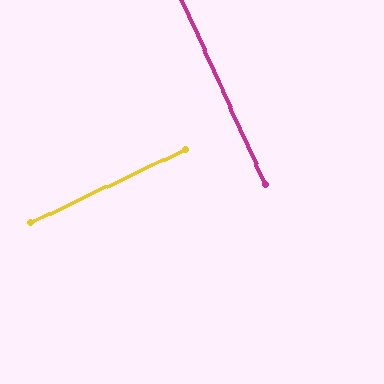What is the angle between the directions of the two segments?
Approximately 89 degrees.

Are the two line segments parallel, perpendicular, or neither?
Perpendicular — they meet at approximately 89°.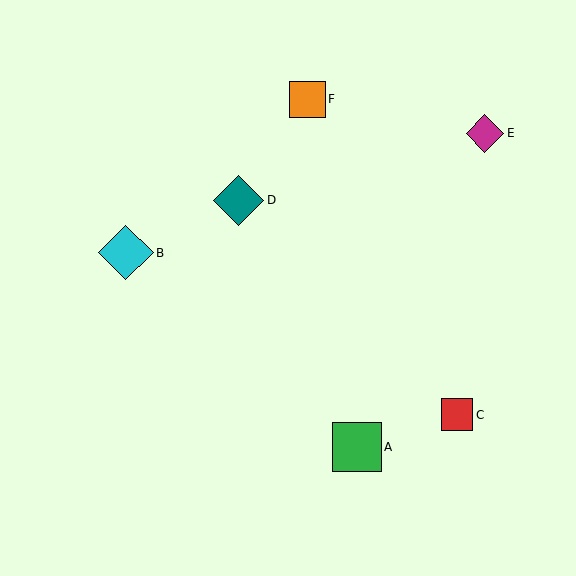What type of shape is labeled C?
Shape C is a red square.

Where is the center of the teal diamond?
The center of the teal diamond is at (239, 200).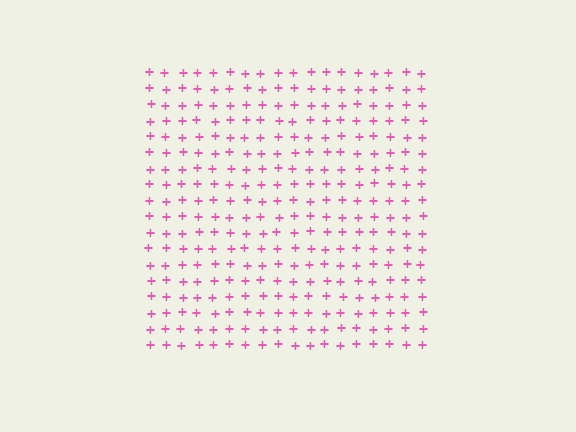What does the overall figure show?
The overall figure shows a square.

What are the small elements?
The small elements are plus signs.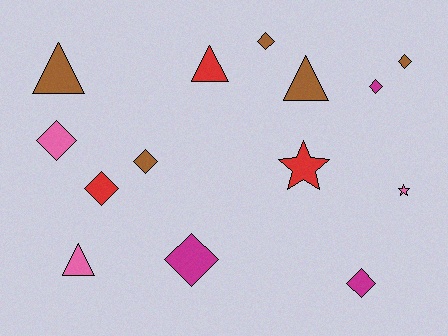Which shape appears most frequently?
Diamond, with 8 objects.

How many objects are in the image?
There are 14 objects.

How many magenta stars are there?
There are no magenta stars.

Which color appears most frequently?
Brown, with 5 objects.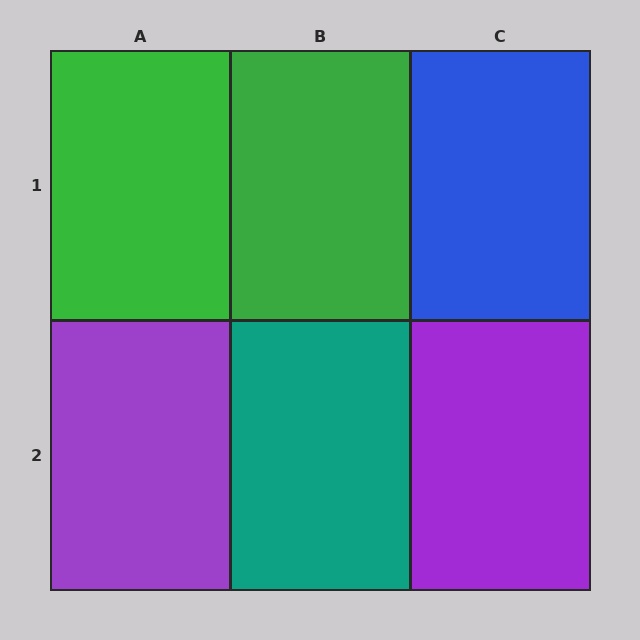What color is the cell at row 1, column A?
Green.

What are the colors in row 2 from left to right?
Purple, teal, purple.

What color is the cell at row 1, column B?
Green.